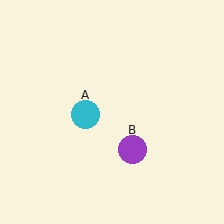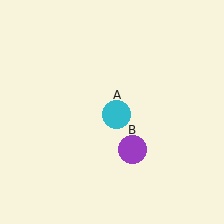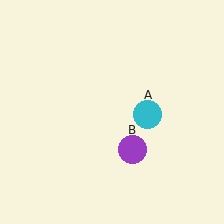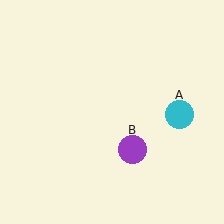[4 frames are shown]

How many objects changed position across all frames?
1 object changed position: cyan circle (object A).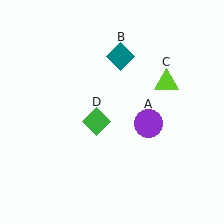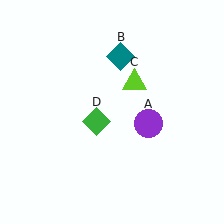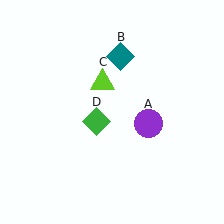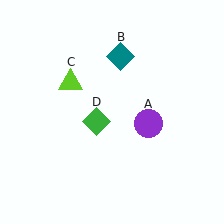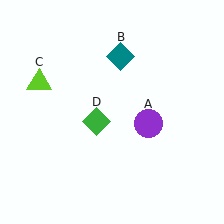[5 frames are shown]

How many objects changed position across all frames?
1 object changed position: lime triangle (object C).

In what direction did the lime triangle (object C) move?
The lime triangle (object C) moved left.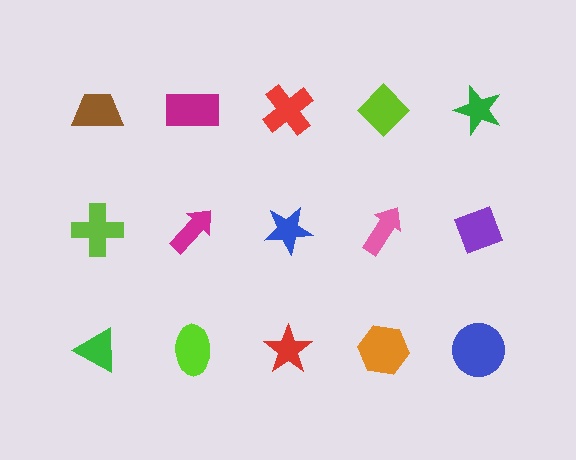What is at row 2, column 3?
A blue star.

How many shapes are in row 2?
5 shapes.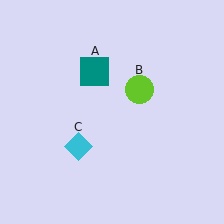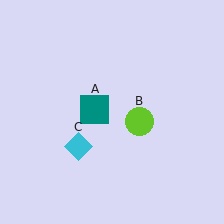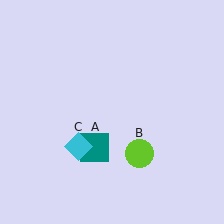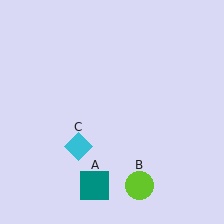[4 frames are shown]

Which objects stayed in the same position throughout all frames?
Cyan diamond (object C) remained stationary.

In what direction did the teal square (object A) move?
The teal square (object A) moved down.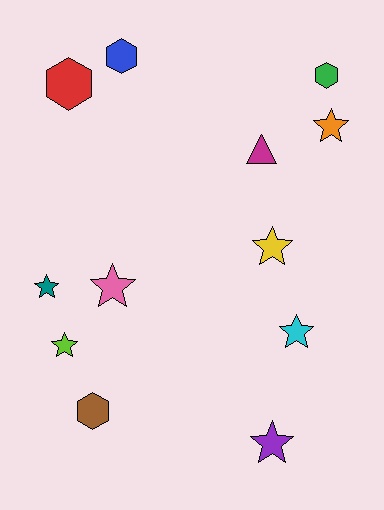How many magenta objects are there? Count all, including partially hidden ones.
There is 1 magenta object.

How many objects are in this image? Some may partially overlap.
There are 12 objects.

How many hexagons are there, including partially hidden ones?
There are 4 hexagons.